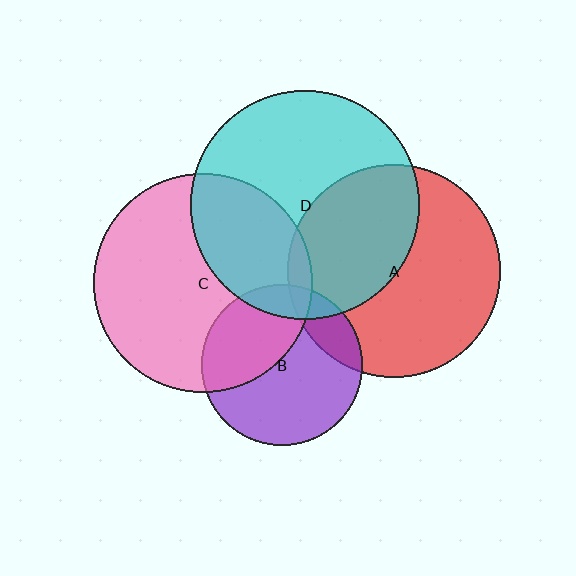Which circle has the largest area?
Circle D (cyan).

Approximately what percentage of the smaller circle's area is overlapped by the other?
Approximately 35%.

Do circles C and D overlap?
Yes.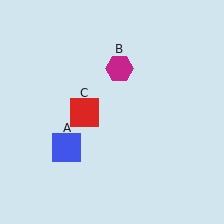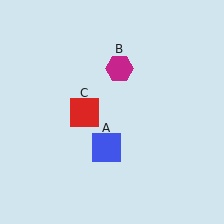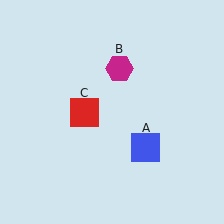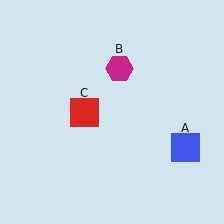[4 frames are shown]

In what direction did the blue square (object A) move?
The blue square (object A) moved right.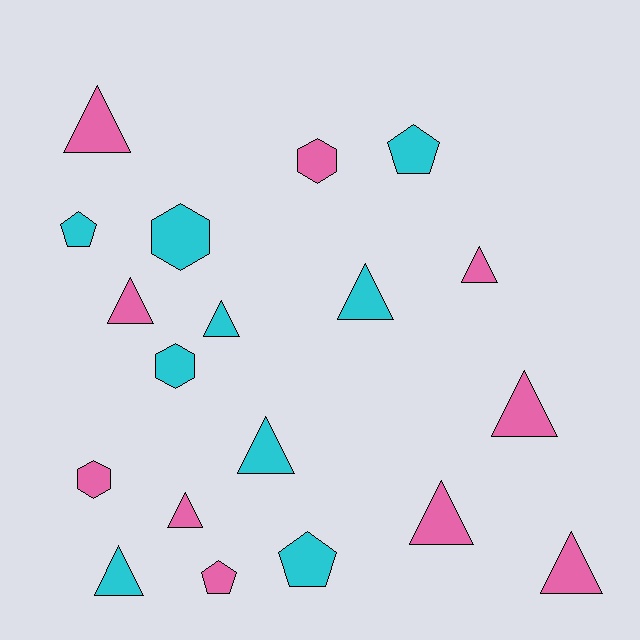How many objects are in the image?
There are 19 objects.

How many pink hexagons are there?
There are 2 pink hexagons.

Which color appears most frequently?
Pink, with 10 objects.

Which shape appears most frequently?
Triangle, with 11 objects.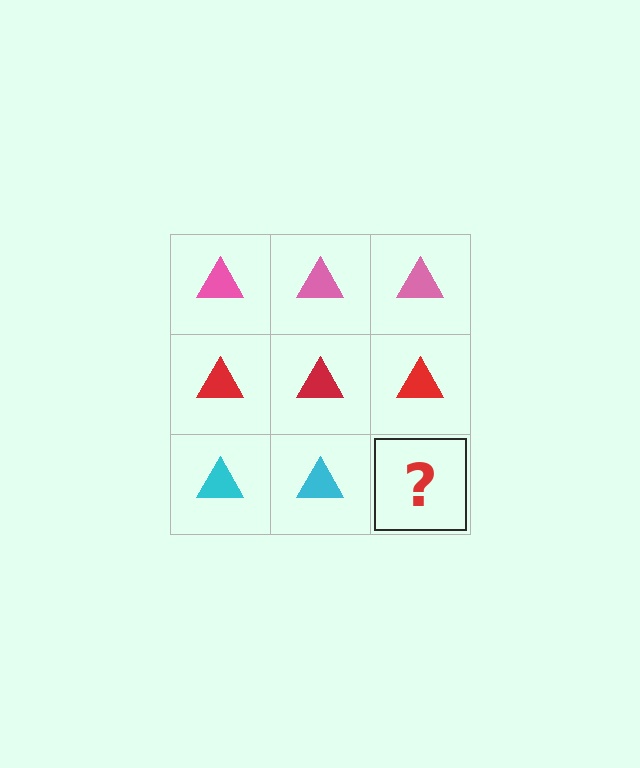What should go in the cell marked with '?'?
The missing cell should contain a cyan triangle.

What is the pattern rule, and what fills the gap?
The rule is that each row has a consistent color. The gap should be filled with a cyan triangle.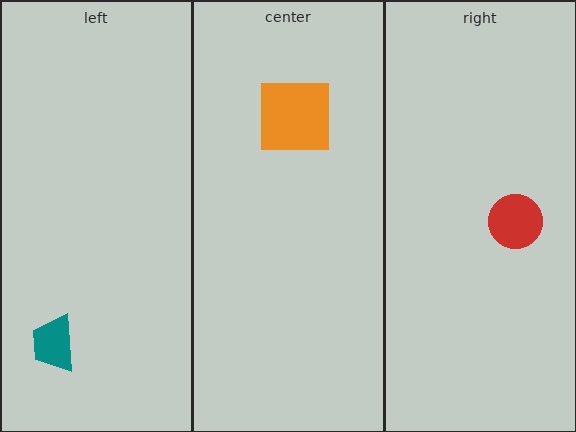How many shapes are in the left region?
1.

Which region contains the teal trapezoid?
The left region.